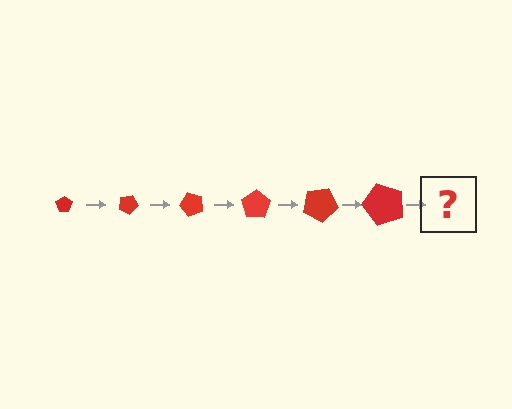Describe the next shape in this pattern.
It should be a pentagon, larger than the previous one and rotated 150 degrees from the start.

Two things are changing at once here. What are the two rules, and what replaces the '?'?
The two rules are that the pentagon grows larger each step and it rotates 25 degrees each step. The '?' should be a pentagon, larger than the previous one and rotated 150 degrees from the start.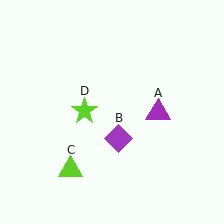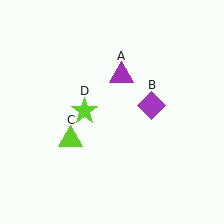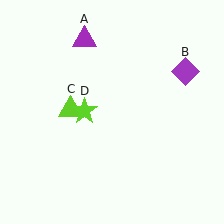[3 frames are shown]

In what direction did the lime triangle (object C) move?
The lime triangle (object C) moved up.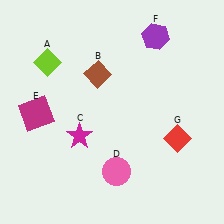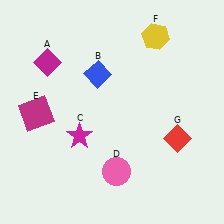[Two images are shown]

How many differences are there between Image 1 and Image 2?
There are 3 differences between the two images.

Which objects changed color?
A changed from lime to magenta. B changed from brown to blue. F changed from purple to yellow.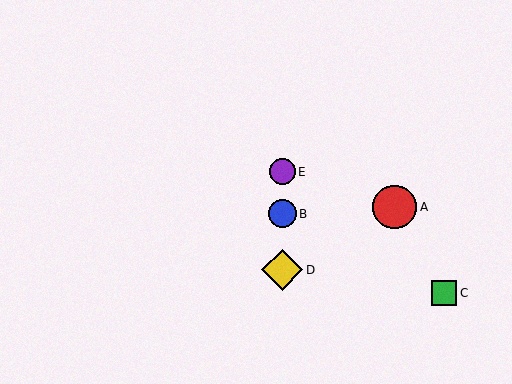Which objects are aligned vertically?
Objects B, D, E are aligned vertically.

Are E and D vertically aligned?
Yes, both are at x≈282.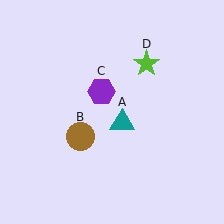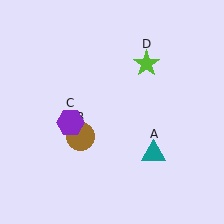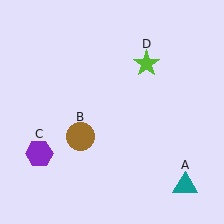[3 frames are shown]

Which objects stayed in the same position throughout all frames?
Brown circle (object B) and lime star (object D) remained stationary.